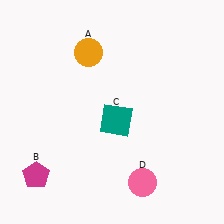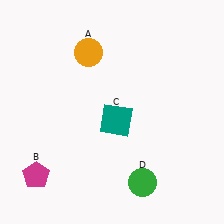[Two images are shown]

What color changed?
The circle (D) changed from pink in Image 1 to green in Image 2.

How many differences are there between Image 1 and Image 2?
There is 1 difference between the two images.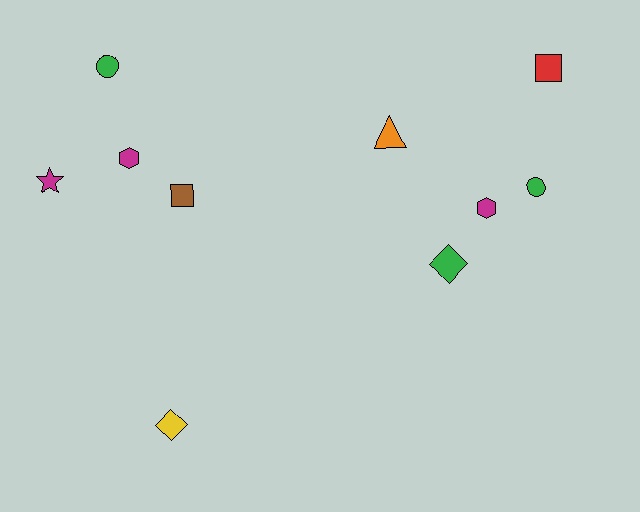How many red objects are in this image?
There is 1 red object.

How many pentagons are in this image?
There are no pentagons.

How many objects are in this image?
There are 10 objects.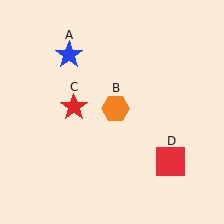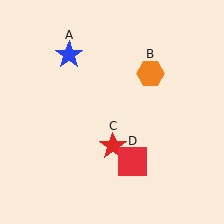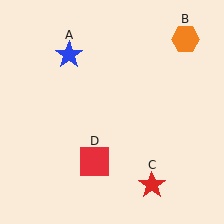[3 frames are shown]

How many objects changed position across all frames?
3 objects changed position: orange hexagon (object B), red star (object C), red square (object D).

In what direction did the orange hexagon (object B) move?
The orange hexagon (object B) moved up and to the right.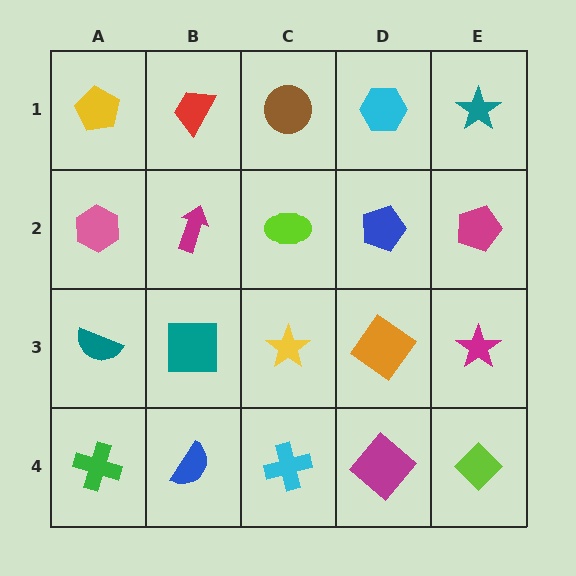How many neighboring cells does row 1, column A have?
2.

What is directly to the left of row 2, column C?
A magenta arrow.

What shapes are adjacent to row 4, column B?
A teal square (row 3, column B), a green cross (row 4, column A), a cyan cross (row 4, column C).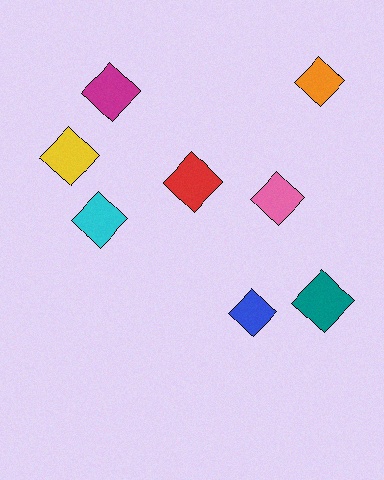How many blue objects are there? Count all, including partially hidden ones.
There is 1 blue object.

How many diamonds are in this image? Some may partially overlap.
There are 8 diamonds.